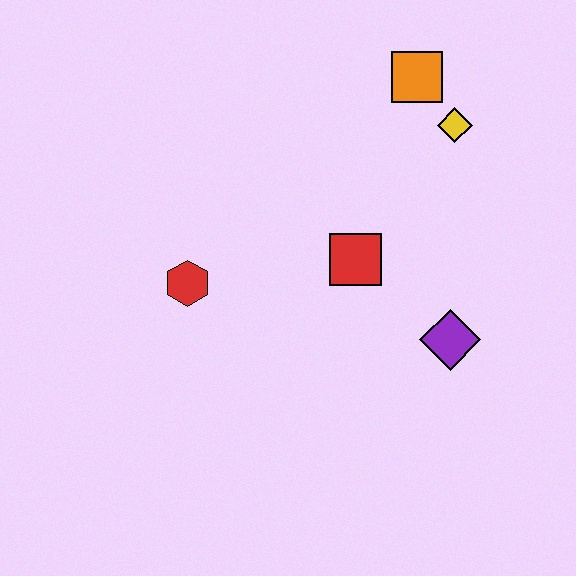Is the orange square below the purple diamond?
No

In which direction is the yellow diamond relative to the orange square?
The yellow diamond is below the orange square.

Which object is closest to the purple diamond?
The red square is closest to the purple diamond.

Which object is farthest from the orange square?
The red hexagon is farthest from the orange square.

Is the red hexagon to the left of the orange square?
Yes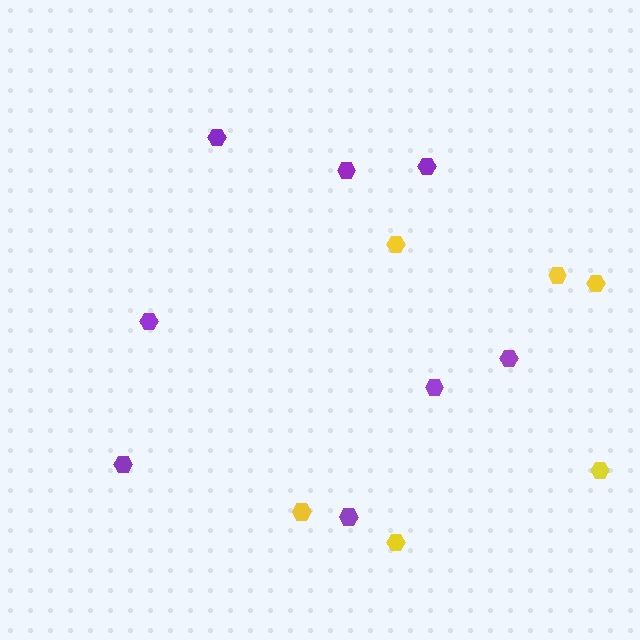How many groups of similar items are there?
There are 2 groups: one group of yellow hexagons (6) and one group of purple hexagons (8).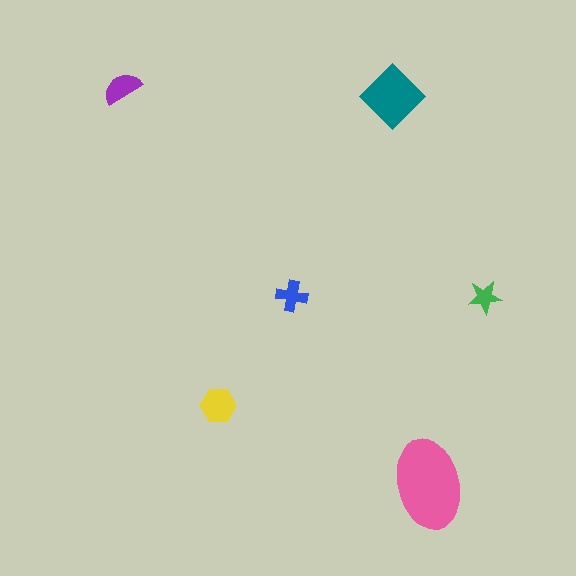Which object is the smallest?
The green star.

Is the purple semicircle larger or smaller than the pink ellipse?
Smaller.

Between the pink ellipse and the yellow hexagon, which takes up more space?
The pink ellipse.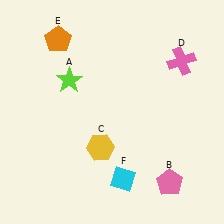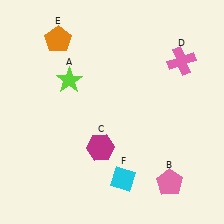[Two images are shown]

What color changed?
The hexagon (C) changed from yellow in Image 1 to magenta in Image 2.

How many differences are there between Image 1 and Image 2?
There is 1 difference between the two images.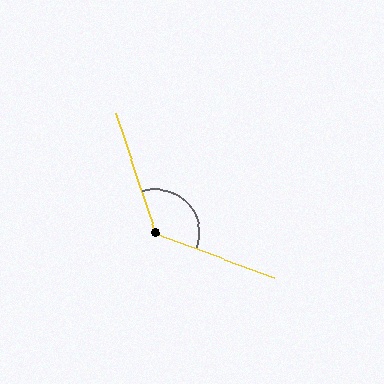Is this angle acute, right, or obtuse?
It is obtuse.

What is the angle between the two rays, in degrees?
Approximately 129 degrees.